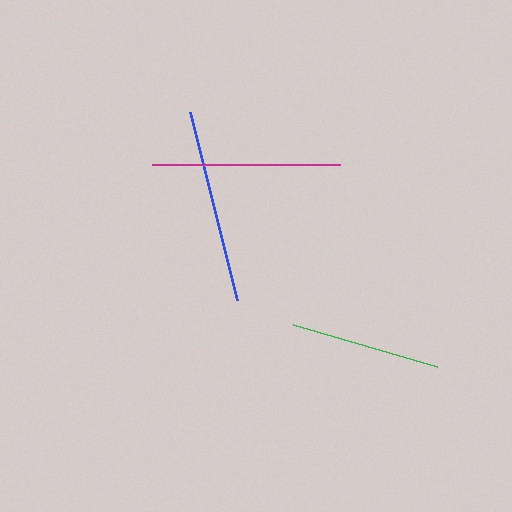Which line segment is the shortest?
The green line is the shortest at approximately 150 pixels.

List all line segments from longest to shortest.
From longest to shortest: blue, magenta, green.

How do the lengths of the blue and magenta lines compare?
The blue and magenta lines are approximately the same length.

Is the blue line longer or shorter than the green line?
The blue line is longer than the green line.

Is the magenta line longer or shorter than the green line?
The magenta line is longer than the green line.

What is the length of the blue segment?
The blue segment is approximately 193 pixels long.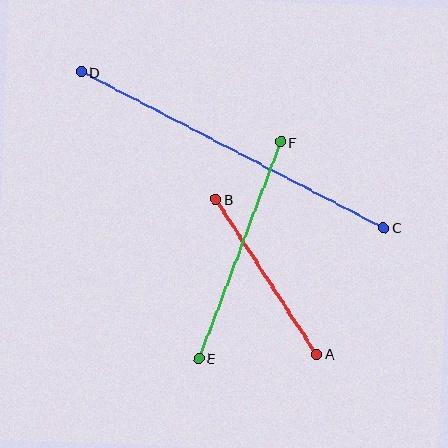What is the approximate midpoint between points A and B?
The midpoint is at approximately (266, 277) pixels.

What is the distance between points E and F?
The distance is approximately 231 pixels.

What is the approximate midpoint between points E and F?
The midpoint is at approximately (240, 250) pixels.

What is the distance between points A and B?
The distance is approximately 185 pixels.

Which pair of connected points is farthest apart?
Points C and D are farthest apart.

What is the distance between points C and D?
The distance is approximately 340 pixels.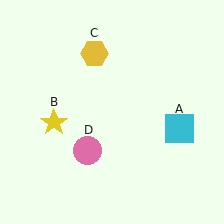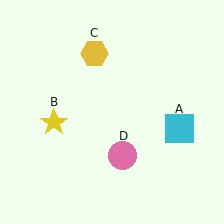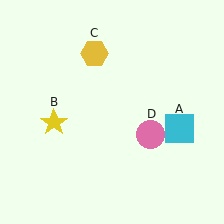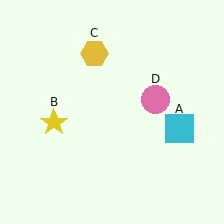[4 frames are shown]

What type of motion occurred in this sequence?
The pink circle (object D) rotated counterclockwise around the center of the scene.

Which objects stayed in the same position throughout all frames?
Cyan square (object A) and yellow star (object B) and yellow hexagon (object C) remained stationary.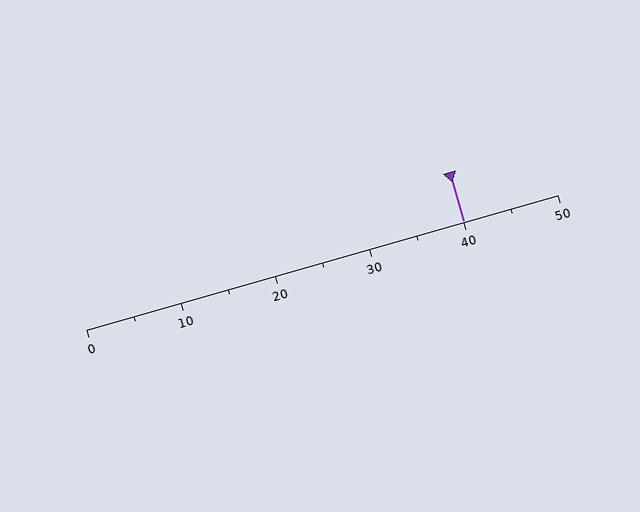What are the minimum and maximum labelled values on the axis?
The axis runs from 0 to 50.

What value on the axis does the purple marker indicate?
The marker indicates approximately 40.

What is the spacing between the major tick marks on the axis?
The major ticks are spaced 10 apart.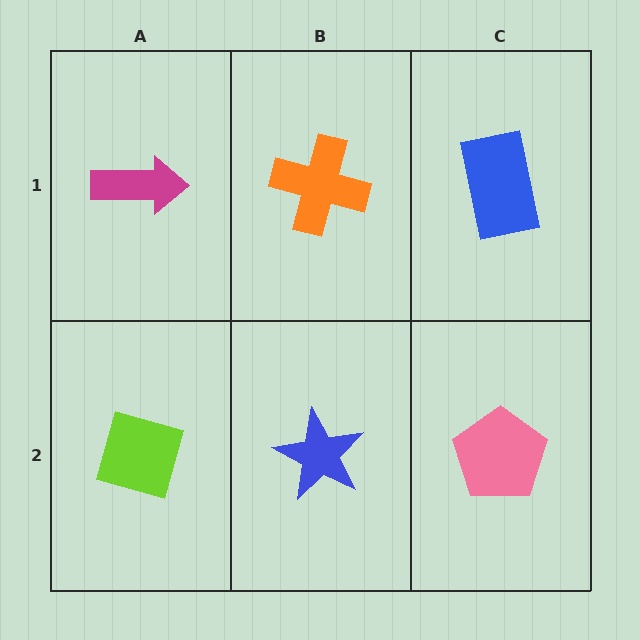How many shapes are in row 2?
3 shapes.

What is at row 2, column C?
A pink pentagon.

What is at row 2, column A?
A lime diamond.